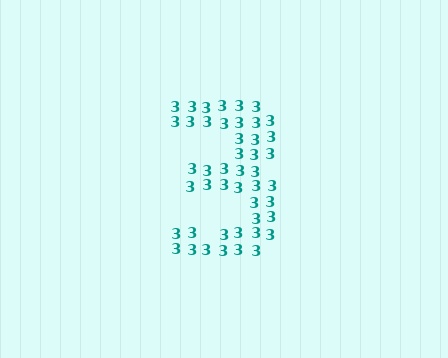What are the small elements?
The small elements are digit 3's.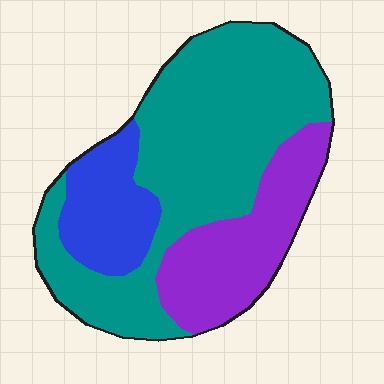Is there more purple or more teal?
Teal.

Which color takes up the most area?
Teal, at roughly 60%.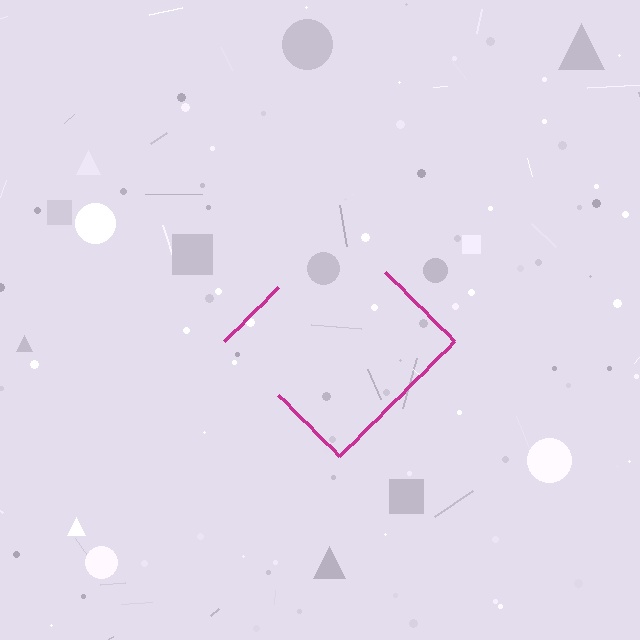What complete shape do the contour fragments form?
The contour fragments form a diamond.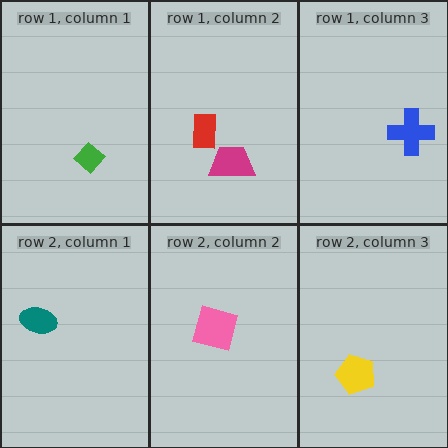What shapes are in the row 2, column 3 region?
The yellow pentagon.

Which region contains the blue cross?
The row 1, column 3 region.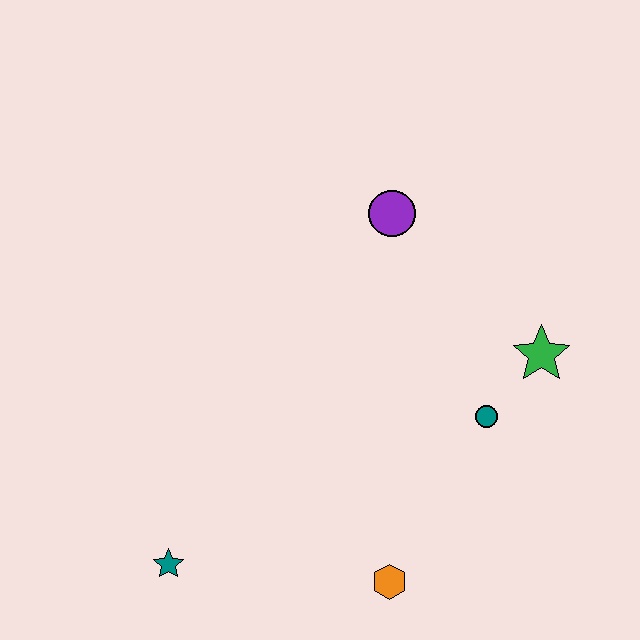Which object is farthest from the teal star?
The green star is farthest from the teal star.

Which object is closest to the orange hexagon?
The teal circle is closest to the orange hexagon.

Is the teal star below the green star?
Yes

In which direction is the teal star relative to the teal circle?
The teal star is to the left of the teal circle.